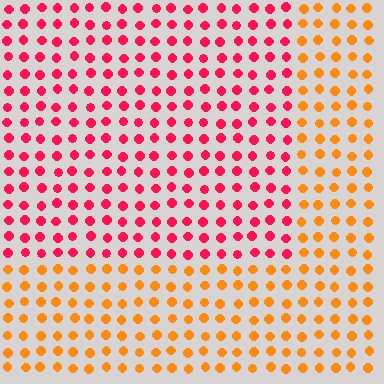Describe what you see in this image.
The image is filled with small orange elements in a uniform arrangement. A rectangle-shaped region is visible where the elements are tinted to a slightly different hue, forming a subtle color boundary.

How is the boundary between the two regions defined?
The boundary is defined purely by a slight shift in hue (about 47 degrees). Spacing, size, and orientation are identical on both sides.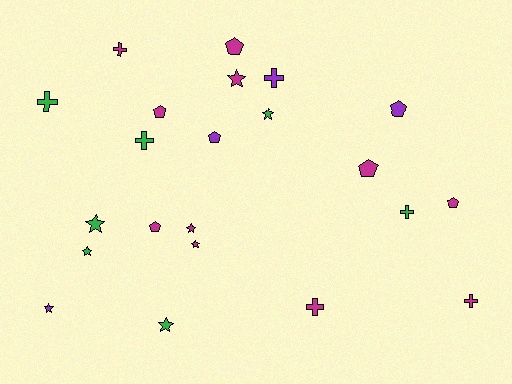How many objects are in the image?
There are 22 objects.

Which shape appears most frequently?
Star, with 8 objects.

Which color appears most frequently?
Magenta, with 11 objects.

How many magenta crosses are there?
There are 3 magenta crosses.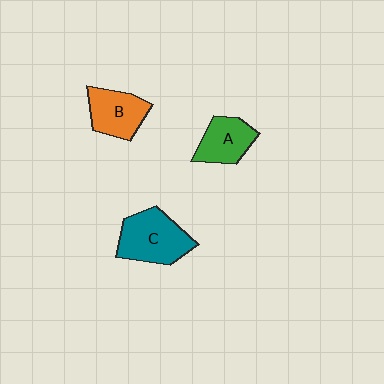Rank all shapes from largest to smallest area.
From largest to smallest: C (teal), B (orange), A (green).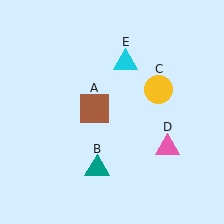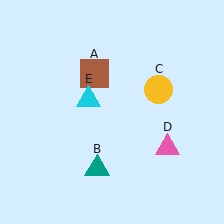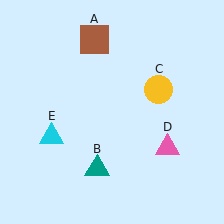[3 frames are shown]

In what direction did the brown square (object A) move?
The brown square (object A) moved up.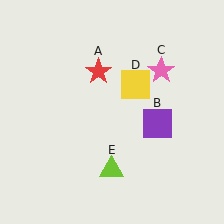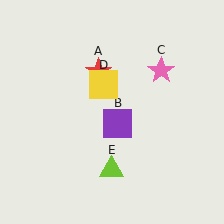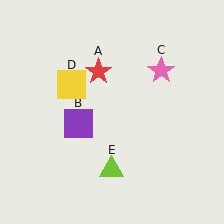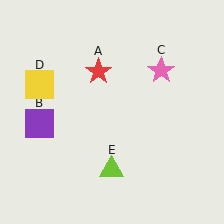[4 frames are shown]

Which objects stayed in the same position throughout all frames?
Red star (object A) and pink star (object C) and lime triangle (object E) remained stationary.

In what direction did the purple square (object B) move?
The purple square (object B) moved left.